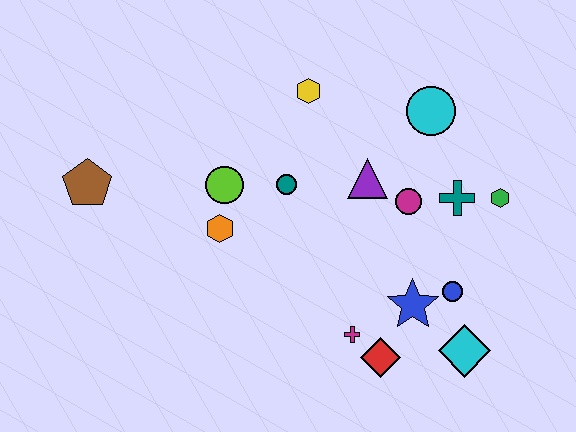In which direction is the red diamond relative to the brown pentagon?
The red diamond is to the right of the brown pentagon.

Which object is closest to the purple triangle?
The magenta circle is closest to the purple triangle.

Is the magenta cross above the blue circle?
No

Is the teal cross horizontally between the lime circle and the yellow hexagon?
No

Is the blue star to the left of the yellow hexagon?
No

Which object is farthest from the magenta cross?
The brown pentagon is farthest from the magenta cross.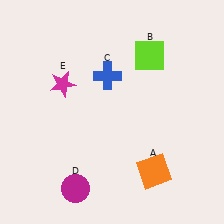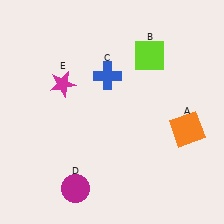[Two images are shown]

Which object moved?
The orange square (A) moved up.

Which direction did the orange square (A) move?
The orange square (A) moved up.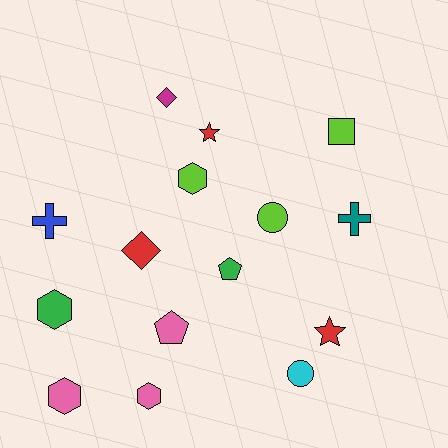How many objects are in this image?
There are 15 objects.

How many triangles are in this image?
There are no triangles.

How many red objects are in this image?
There are 3 red objects.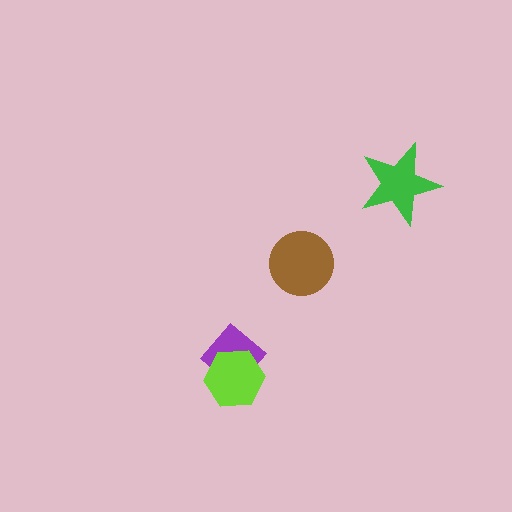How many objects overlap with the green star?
0 objects overlap with the green star.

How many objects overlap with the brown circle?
0 objects overlap with the brown circle.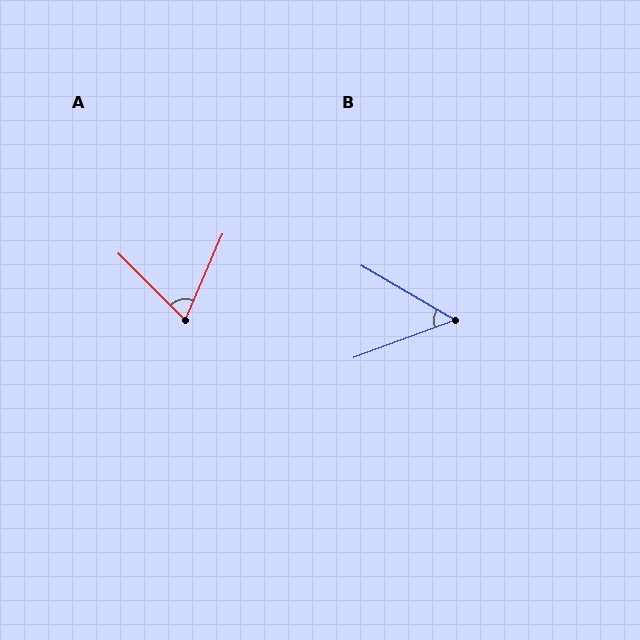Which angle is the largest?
A, at approximately 68 degrees.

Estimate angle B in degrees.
Approximately 51 degrees.